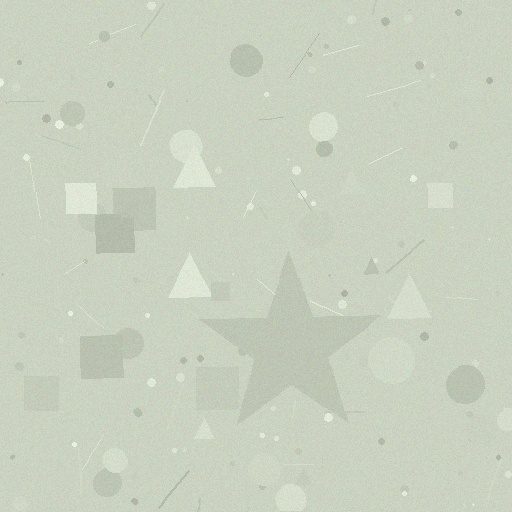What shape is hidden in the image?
A star is hidden in the image.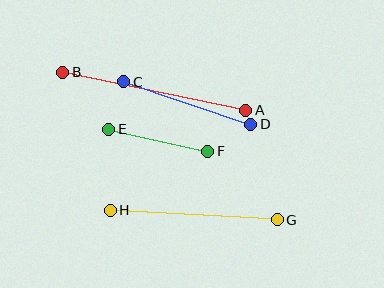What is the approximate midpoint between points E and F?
The midpoint is at approximately (158, 140) pixels.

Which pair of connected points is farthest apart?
Points A and B are farthest apart.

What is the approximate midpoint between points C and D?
The midpoint is at approximately (187, 103) pixels.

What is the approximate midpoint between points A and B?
The midpoint is at approximately (154, 91) pixels.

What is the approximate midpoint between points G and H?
The midpoint is at approximately (194, 215) pixels.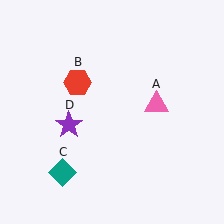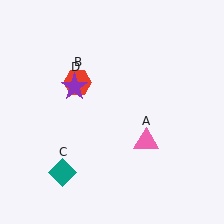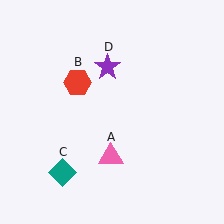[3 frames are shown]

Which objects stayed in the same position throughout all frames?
Red hexagon (object B) and teal diamond (object C) remained stationary.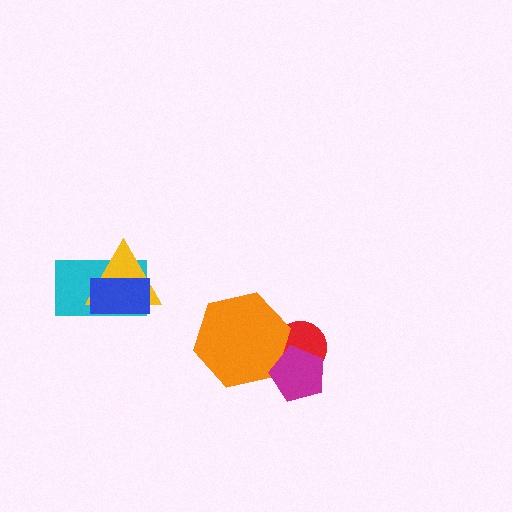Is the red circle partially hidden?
Yes, it is partially covered by another shape.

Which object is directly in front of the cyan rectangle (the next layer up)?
The yellow triangle is directly in front of the cyan rectangle.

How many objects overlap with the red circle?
2 objects overlap with the red circle.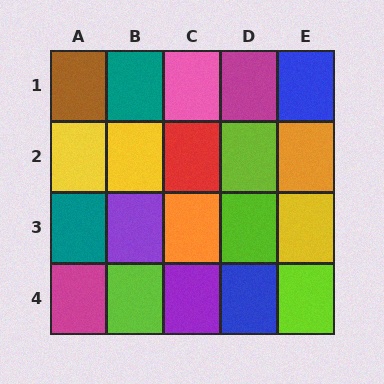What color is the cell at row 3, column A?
Teal.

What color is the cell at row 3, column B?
Purple.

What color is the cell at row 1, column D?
Magenta.